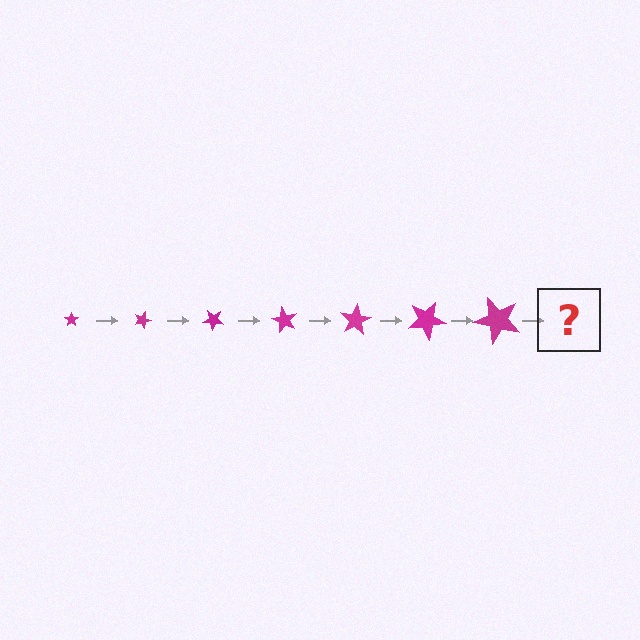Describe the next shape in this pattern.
It should be a star, larger than the previous one and rotated 140 degrees from the start.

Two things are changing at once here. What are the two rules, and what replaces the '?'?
The two rules are that the star grows larger each step and it rotates 20 degrees each step. The '?' should be a star, larger than the previous one and rotated 140 degrees from the start.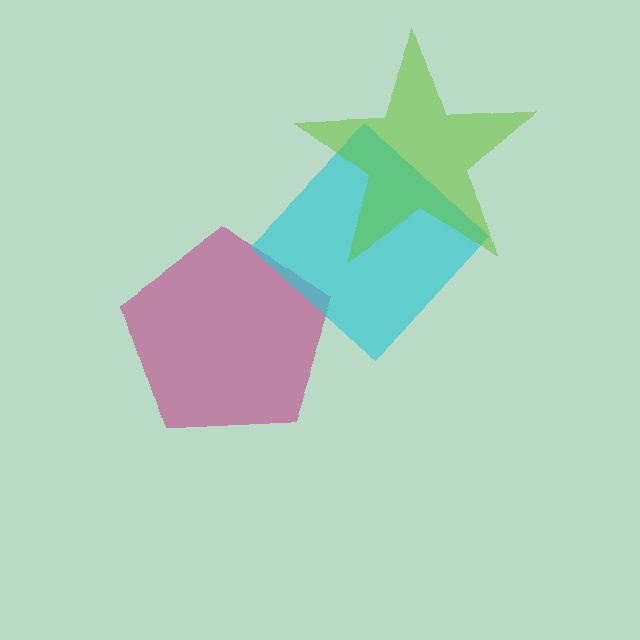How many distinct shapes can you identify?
There are 3 distinct shapes: a magenta pentagon, a cyan diamond, a lime star.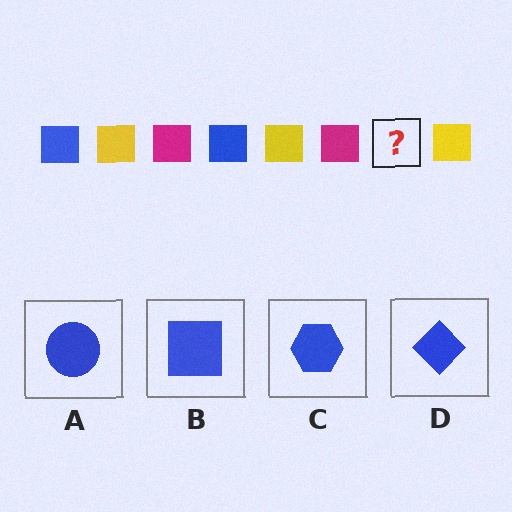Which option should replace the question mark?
Option B.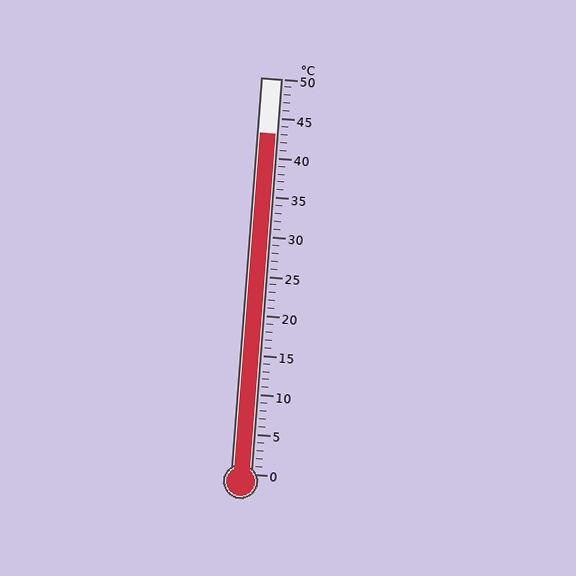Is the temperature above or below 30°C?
The temperature is above 30°C.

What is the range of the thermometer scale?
The thermometer scale ranges from 0°C to 50°C.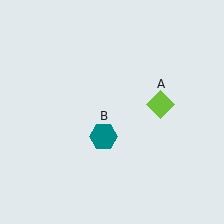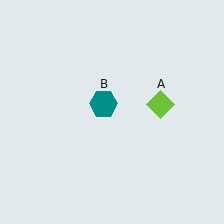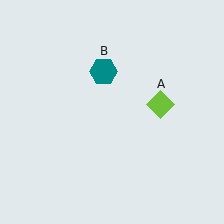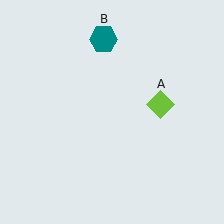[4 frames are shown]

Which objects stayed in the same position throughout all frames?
Lime diamond (object A) remained stationary.